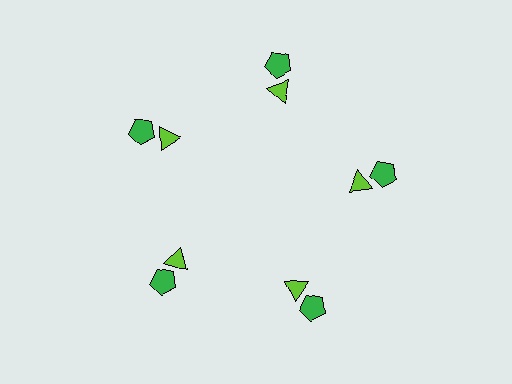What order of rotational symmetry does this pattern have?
This pattern has 5-fold rotational symmetry.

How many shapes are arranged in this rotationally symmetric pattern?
There are 10 shapes, arranged in 5 groups of 2.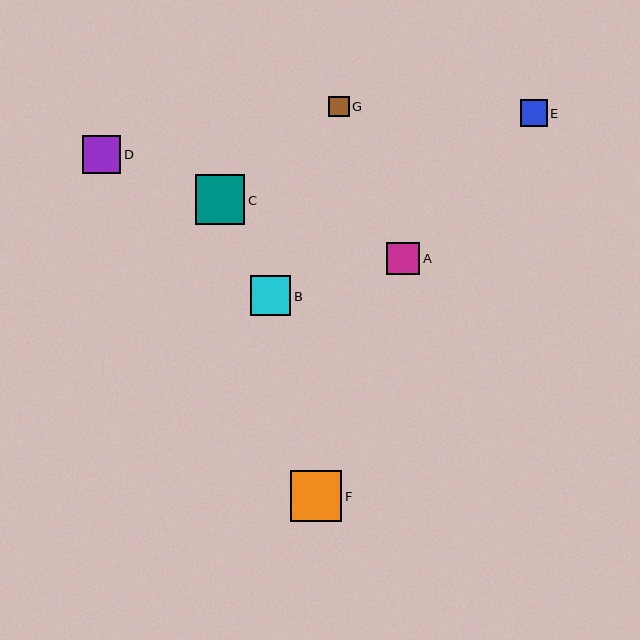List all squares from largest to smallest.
From largest to smallest: F, C, B, D, A, E, G.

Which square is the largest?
Square F is the largest with a size of approximately 51 pixels.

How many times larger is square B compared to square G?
Square B is approximately 2.0 times the size of square G.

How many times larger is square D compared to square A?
Square D is approximately 1.2 times the size of square A.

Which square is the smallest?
Square G is the smallest with a size of approximately 21 pixels.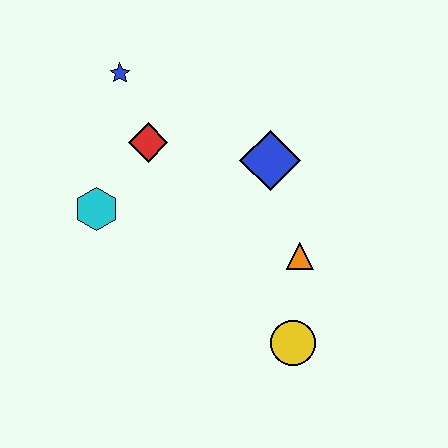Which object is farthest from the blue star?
The yellow circle is farthest from the blue star.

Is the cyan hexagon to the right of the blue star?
No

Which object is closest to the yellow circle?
The orange triangle is closest to the yellow circle.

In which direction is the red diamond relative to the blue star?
The red diamond is below the blue star.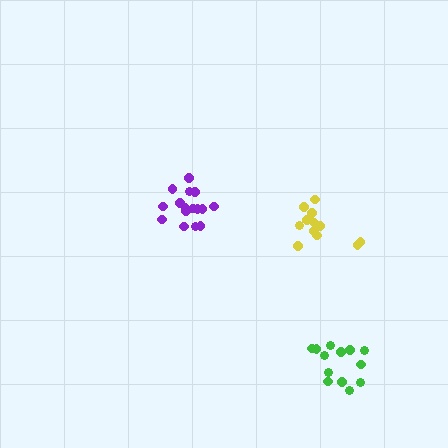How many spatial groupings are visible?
There are 3 spatial groupings.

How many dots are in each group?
Group 1: 12 dots, Group 2: 16 dots, Group 3: 13 dots (41 total).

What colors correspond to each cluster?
The clusters are colored: yellow, purple, green.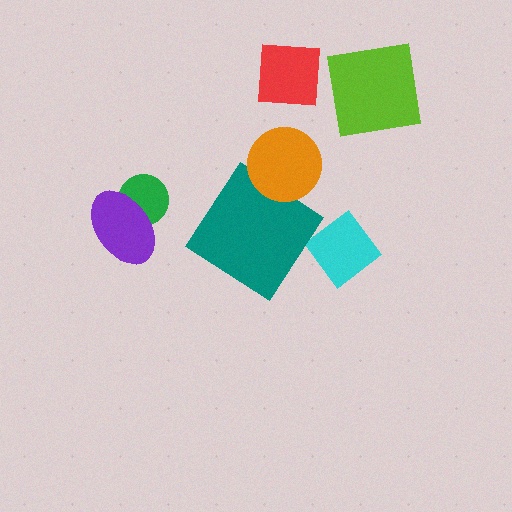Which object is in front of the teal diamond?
The orange circle is in front of the teal diamond.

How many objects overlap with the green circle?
1 object overlaps with the green circle.